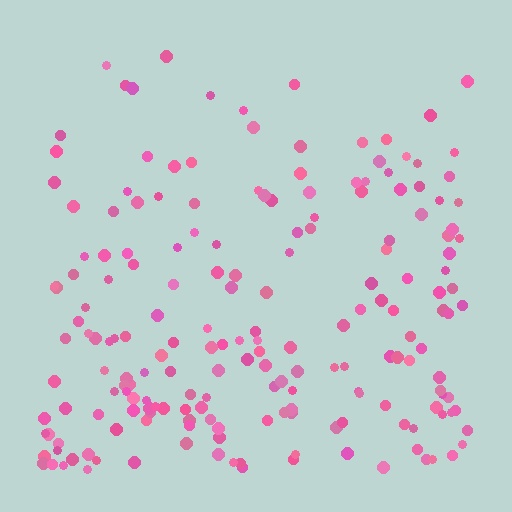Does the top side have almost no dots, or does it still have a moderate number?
Still a moderate number, just noticeably fewer than the bottom.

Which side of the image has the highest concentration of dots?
The bottom.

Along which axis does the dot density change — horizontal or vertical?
Vertical.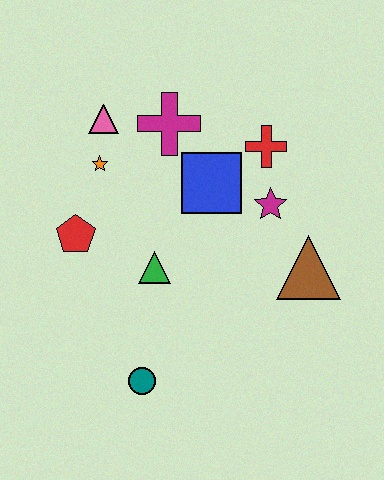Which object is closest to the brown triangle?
The magenta star is closest to the brown triangle.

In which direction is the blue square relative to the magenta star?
The blue square is to the left of the magenta star.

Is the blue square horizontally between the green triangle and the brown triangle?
Yes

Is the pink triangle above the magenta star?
Yes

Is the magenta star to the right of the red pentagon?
Yes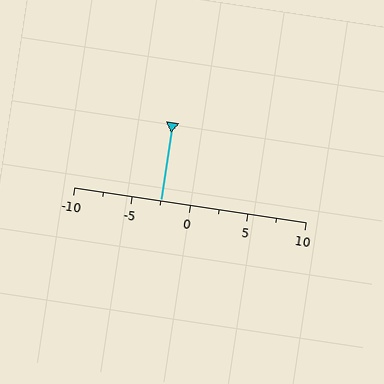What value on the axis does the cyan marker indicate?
The marker indicates approximately -2.5.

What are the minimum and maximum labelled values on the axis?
The axis runs from -10 to 10.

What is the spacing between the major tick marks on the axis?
The major ticks are spaced 5 apart.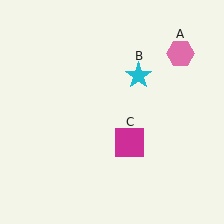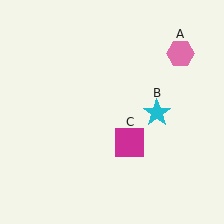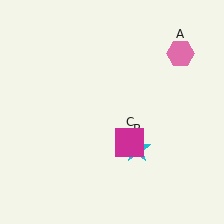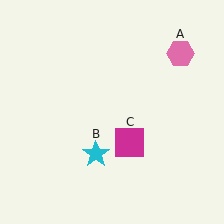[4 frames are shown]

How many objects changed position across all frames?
1 object changed position: cyan star (object B).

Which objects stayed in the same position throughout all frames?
Pink hexagon (object A) and magenta square (object C) remained stationary.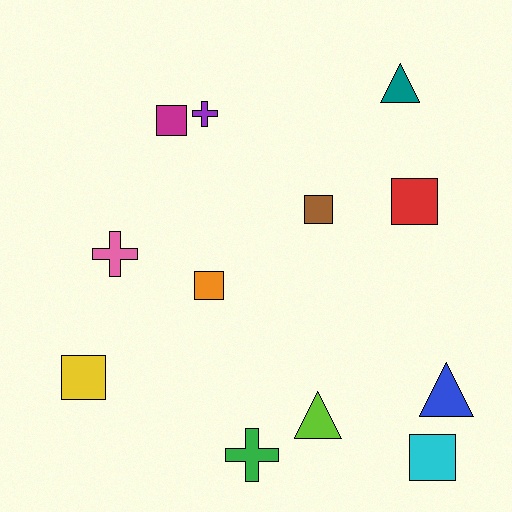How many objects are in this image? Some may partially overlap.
There are 12 objects.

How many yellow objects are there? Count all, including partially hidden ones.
There is 1 yellow object.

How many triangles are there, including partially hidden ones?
There are 3 triangles.